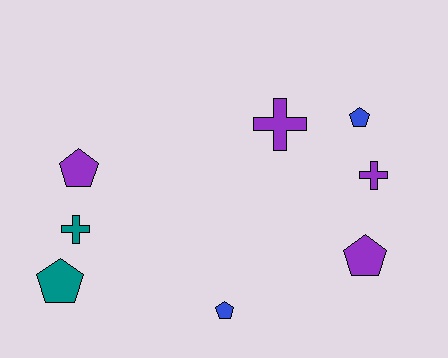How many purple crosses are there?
There are 2 purple crosses.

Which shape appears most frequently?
Pentagon, with 5 objects.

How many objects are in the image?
There are 8 objects.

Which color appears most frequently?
Purple, with 4 objects.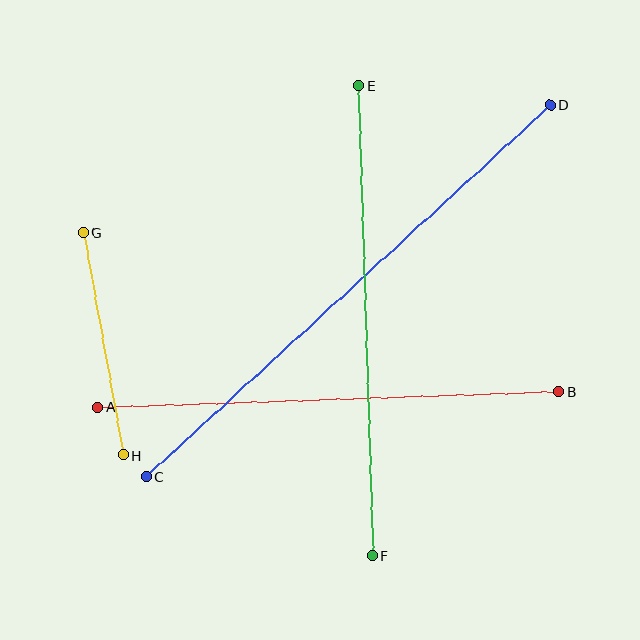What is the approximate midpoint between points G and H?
The midpoint is at approximately (103, 344) pixels.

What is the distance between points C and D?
The distance is approximately 549 pixels.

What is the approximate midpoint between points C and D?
The midpoint is at approximately (348, 291) pixels.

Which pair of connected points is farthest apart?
Points C and D are farthest apart.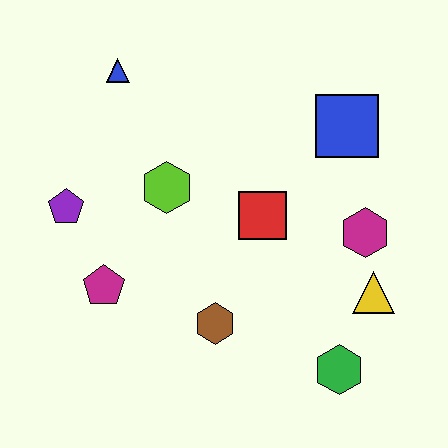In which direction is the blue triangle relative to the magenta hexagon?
The blue triangle is to the left of the magenta hexagon.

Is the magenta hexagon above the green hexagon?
Yes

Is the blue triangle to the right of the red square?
No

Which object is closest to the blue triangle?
The lime hexagon is closest to the blue triangle.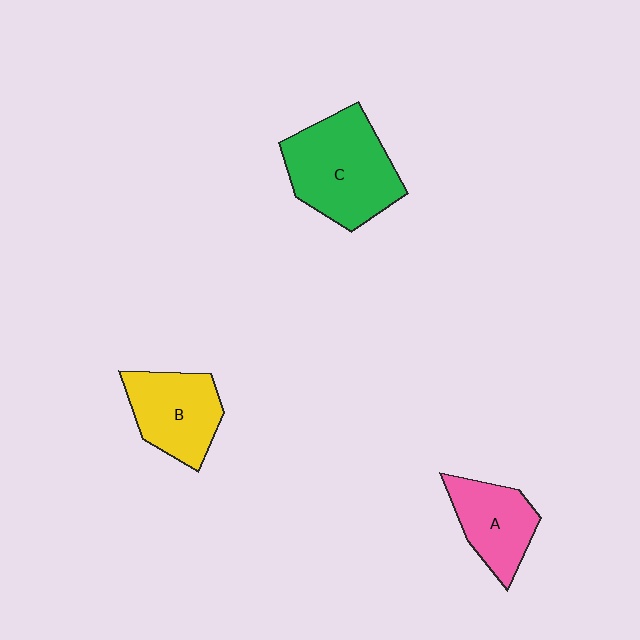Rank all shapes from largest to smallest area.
From largest to smallest: C (green), B (yellow), A (pink).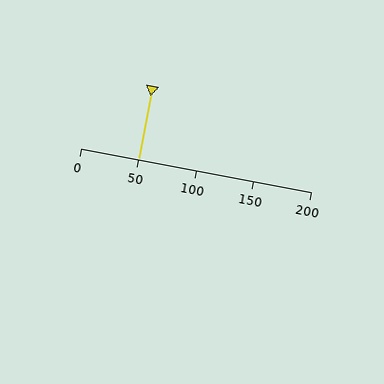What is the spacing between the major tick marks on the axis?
The major ticks are spaced 50 apart.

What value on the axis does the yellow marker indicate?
The marker indicates approximately 50.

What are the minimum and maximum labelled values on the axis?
The axis runs from 0 to 200.